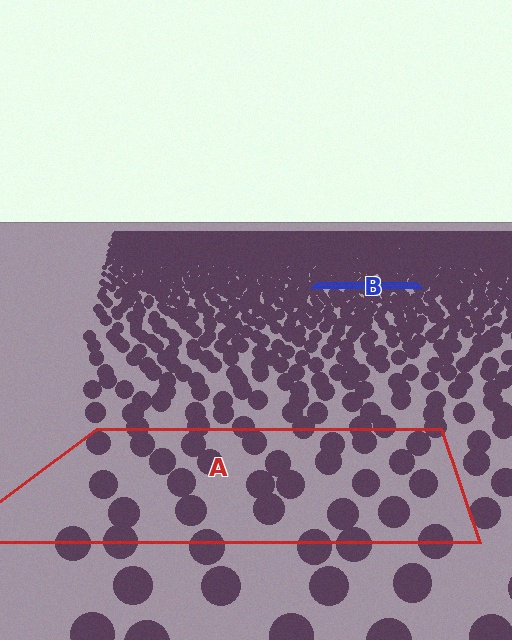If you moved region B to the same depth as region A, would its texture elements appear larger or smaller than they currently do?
They would appear larger. At a closer depth, the same texture elements are projected at a bigger on-screen size.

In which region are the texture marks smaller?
The texture marks are smaller in region B, because it is farther away.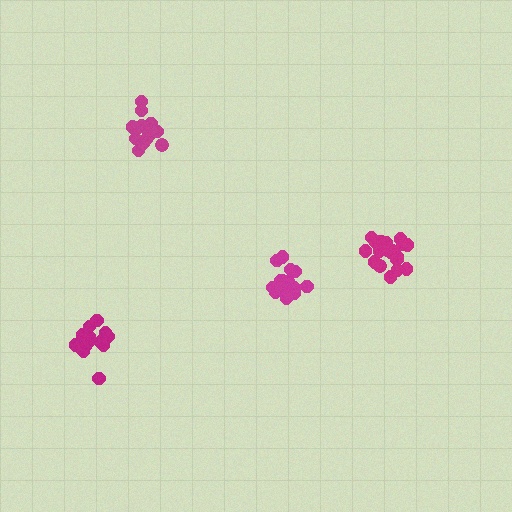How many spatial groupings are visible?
There are 4 spatial groupings.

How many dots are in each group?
Group 1: 15 dots, Group 2: 18 dots, Group 3: 19 dots, Group 4: 17 dots (69 total).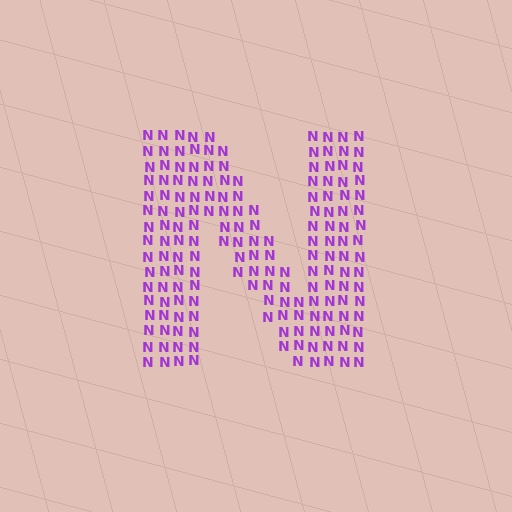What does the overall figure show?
The overall figure shows the letter N.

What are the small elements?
The small elements are letter N's.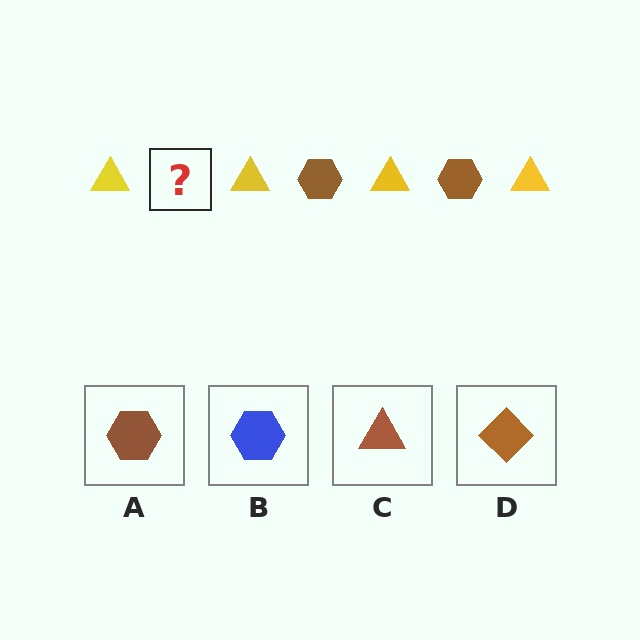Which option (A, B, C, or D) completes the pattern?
A.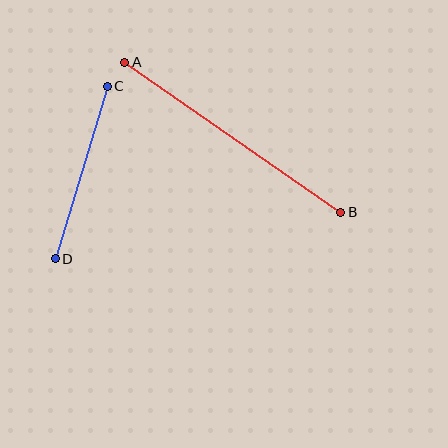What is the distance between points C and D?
The distance is approximately 180 pixels.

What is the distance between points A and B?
The distance is approximately 263 pixels.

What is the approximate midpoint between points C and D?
The midpoint is at approximately (81, 172) pixels.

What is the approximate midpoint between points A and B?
The midpoint is at approximately (233, 137) pixels.